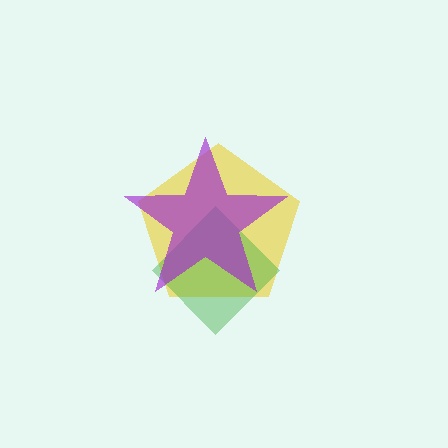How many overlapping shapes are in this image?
There are 3 overlapping shapes in the image.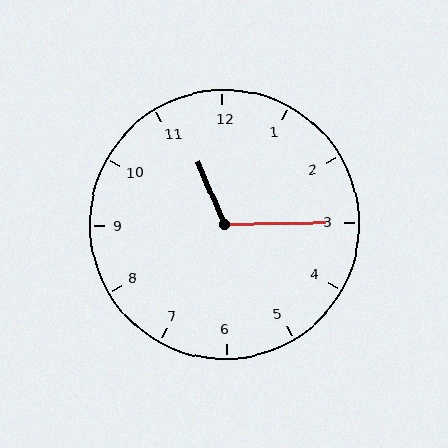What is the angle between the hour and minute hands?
Approximately 112 degrees.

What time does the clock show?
11:15.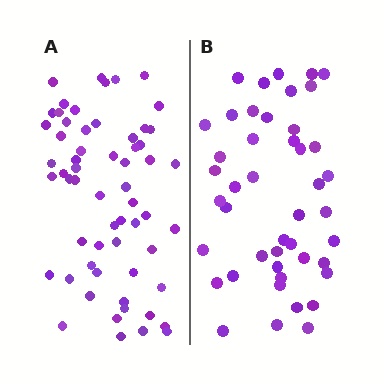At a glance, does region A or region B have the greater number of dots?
Region A (the left region) has more dots.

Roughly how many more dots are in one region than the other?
Region A has approximately 15 more dots than region B.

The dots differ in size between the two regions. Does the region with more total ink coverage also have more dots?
No. Region B has more total ink coverage because its dots are larger, but region A actually contains more individual dots. Total area can be misleading — the number of items is what matters here.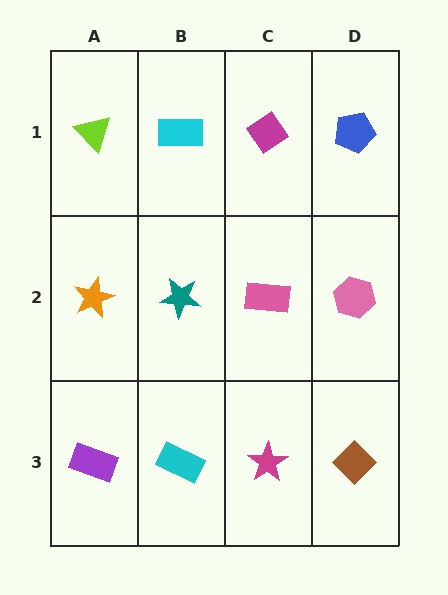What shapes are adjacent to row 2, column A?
A lime triangle (row 1, column A), a purple rectangle (row 3, column A), a teal star (row 2, column B).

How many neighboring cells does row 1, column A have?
2.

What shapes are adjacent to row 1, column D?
A pink hexagon (row 2, column D), a magenta diamond (row 1, column C).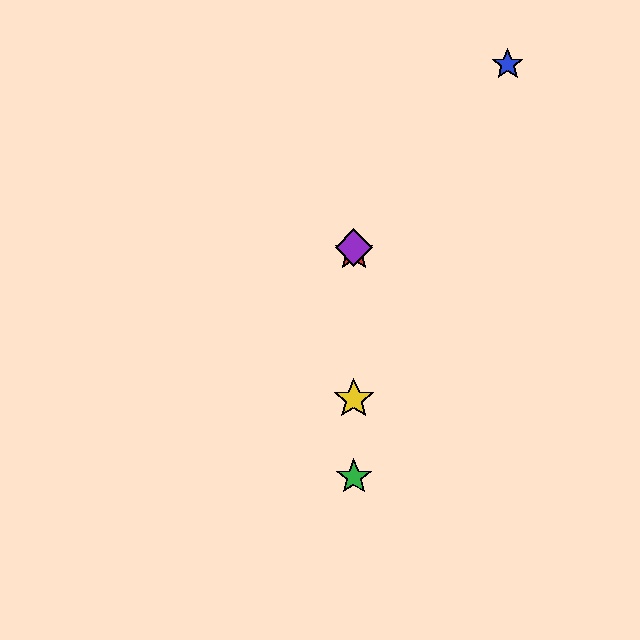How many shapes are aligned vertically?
4 shapes (the red star, the green star, the yellow star, the purple diamond) are aligned vertically.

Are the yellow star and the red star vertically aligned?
Yes, both are at x≈354.